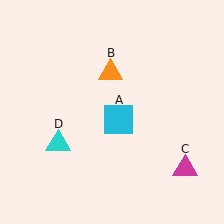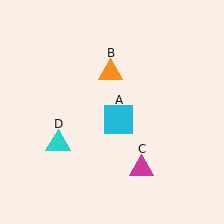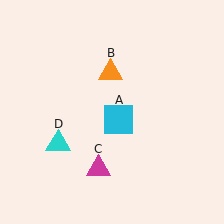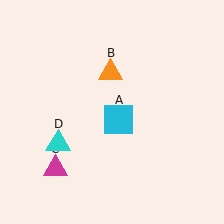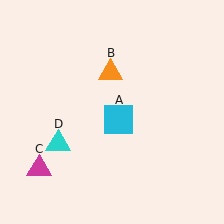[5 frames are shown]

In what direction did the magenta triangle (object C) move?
The magenta triangle (object C) moved left.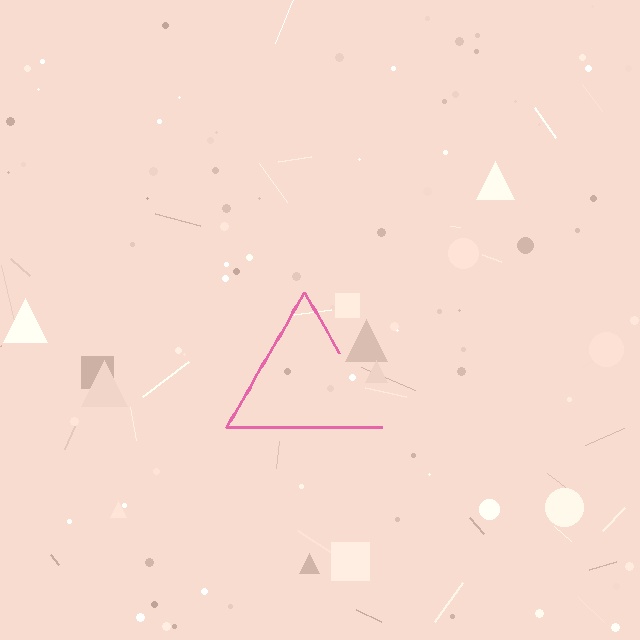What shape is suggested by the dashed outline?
The dashed outline suggests a triangle.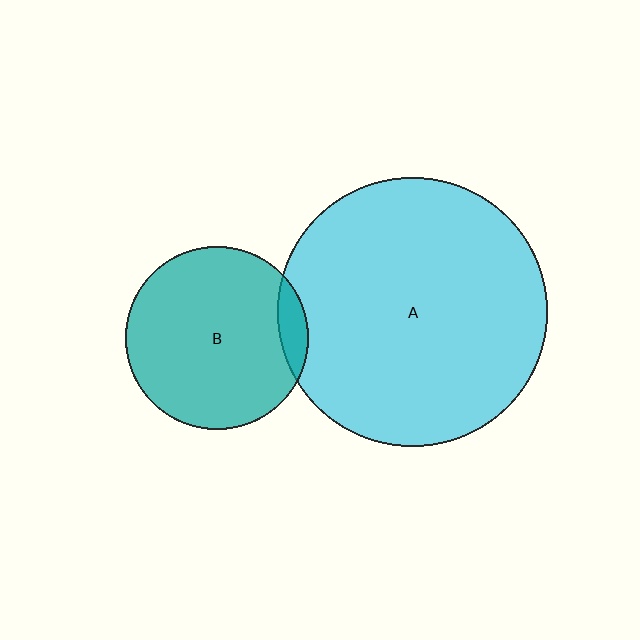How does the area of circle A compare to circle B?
Approximately 2.2 times.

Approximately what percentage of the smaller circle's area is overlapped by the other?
Approximately 10%.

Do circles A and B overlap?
Yes.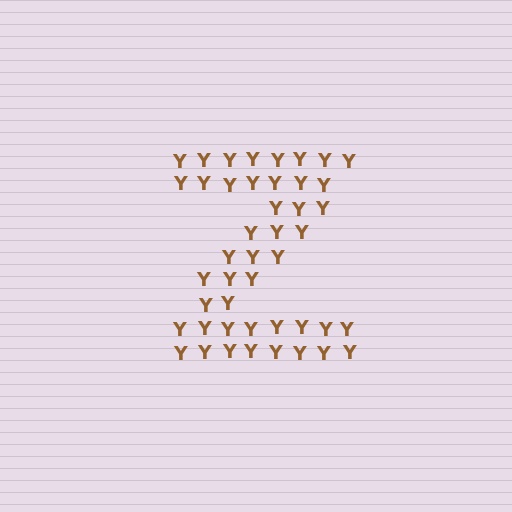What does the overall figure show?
The overall figure shows the letter Z.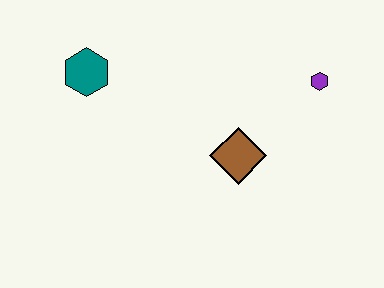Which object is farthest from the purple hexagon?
The teal hexagon is farthest from the purple hexagon.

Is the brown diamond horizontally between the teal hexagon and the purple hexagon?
Yes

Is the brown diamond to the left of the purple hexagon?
Yes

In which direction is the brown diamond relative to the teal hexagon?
The brown diamond is to the right of the teal hexagon.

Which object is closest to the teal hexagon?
The brown diamond is closest to the teal hexagon.